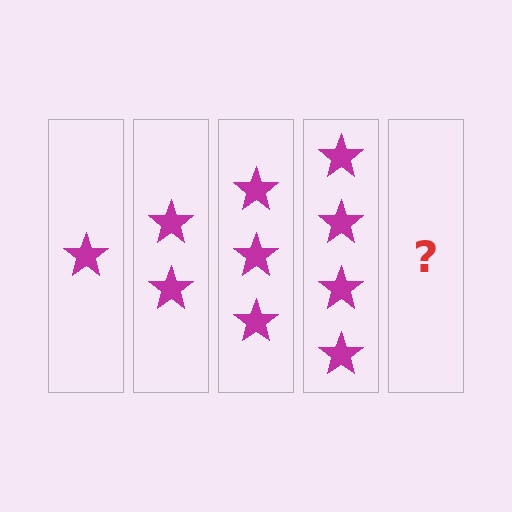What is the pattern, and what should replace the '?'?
The pattern is that each step adds one more star. The '?' should be 5 stars.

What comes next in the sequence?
The next element should be 5 stars.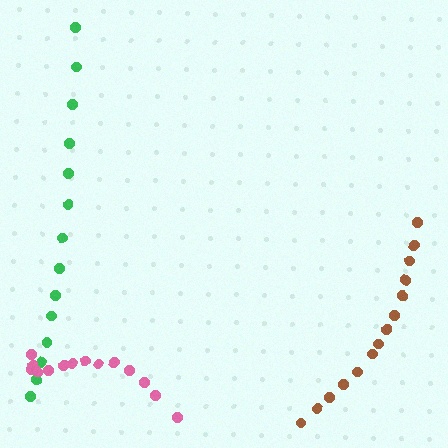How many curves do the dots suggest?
There are 3 distinct paths.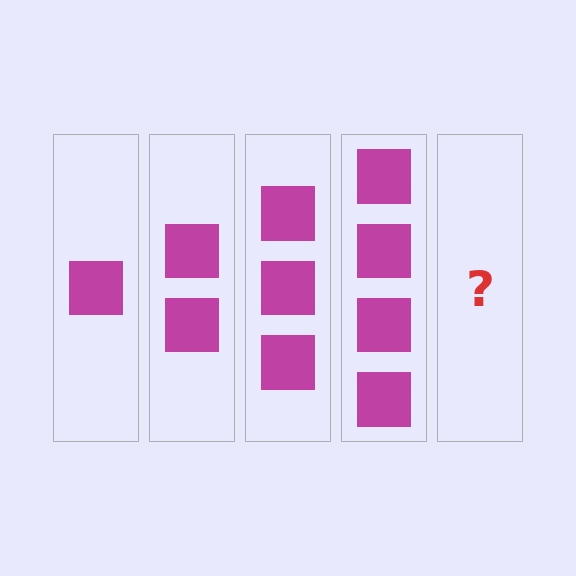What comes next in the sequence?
The next element should be 5 squares.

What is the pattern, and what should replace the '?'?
The pattern is that each step adds one more square. The '?' should be 5 squares.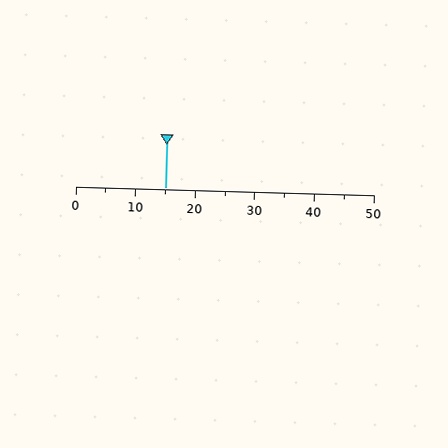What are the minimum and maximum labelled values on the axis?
The axis runs from 0 to 50.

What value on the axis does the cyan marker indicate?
The marker indicates approximately 15.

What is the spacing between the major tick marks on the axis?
The major ticks are spaced 10 apart.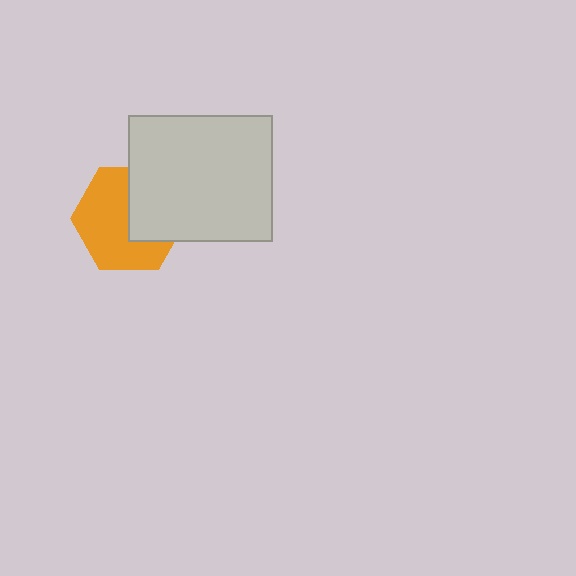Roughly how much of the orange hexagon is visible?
About half of it is visible (roughly 60%).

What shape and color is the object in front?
The object in front is a light gray rectangle.